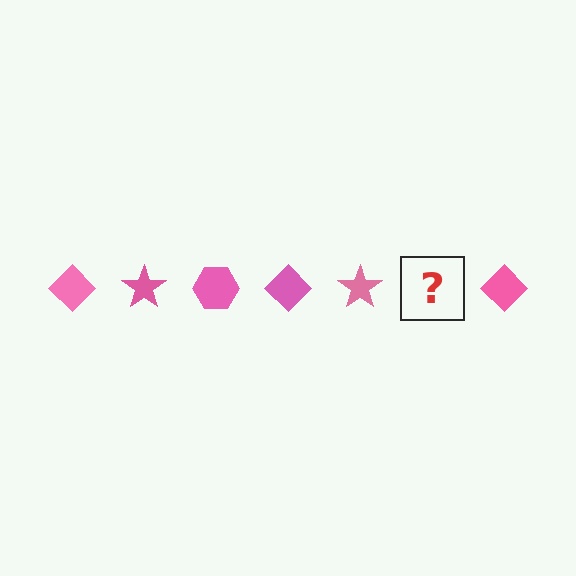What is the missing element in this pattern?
The missing element is a pink hexagon.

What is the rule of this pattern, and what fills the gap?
The rule is that the pattern cycles through diamond, star, hexagon shapes in pink. The gap should be filled with a pink hexagon.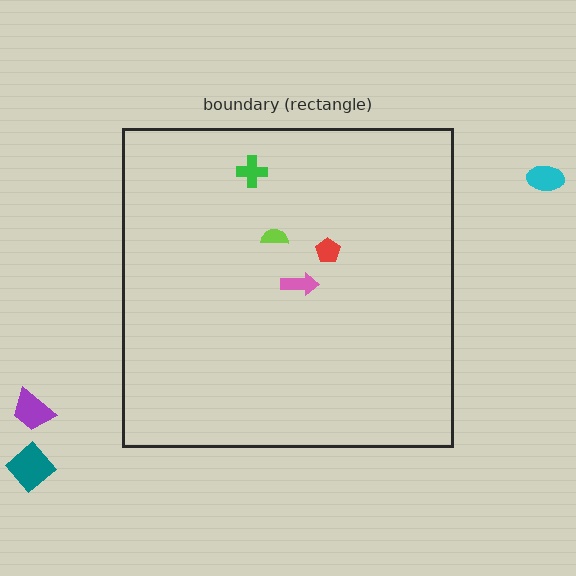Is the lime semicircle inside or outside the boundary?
Inside.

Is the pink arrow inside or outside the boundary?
Inside.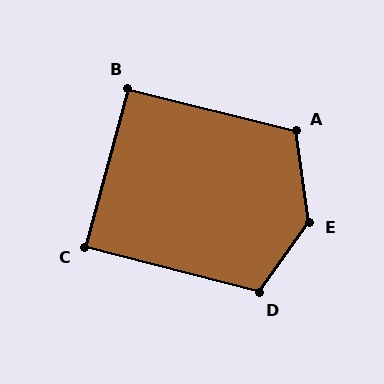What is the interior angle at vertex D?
Approximately 111 degrees (obtuse).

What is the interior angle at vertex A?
Approximately 112 degrees (obtuse).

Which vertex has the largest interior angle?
E, at approximately 137 degrees.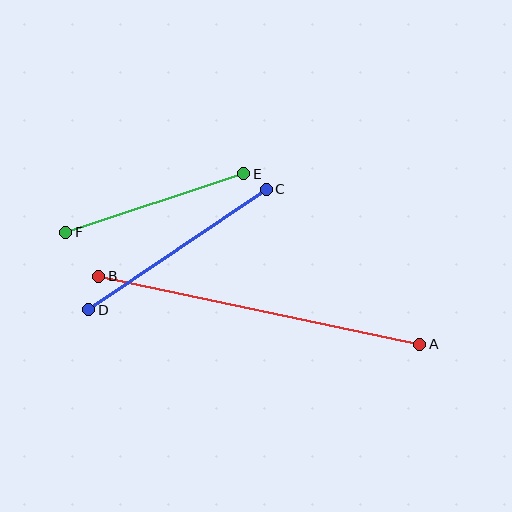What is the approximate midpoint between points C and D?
The midpoint is at approximately (177, 250) pixels.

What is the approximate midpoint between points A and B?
The midpoint is at approximately (259, 310) pixels.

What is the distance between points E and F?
The distance is approximately 188 pixels.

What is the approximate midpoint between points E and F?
The midpoint is at approximately (155, 203) pixels.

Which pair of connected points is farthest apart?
Points A and B are farthest apart.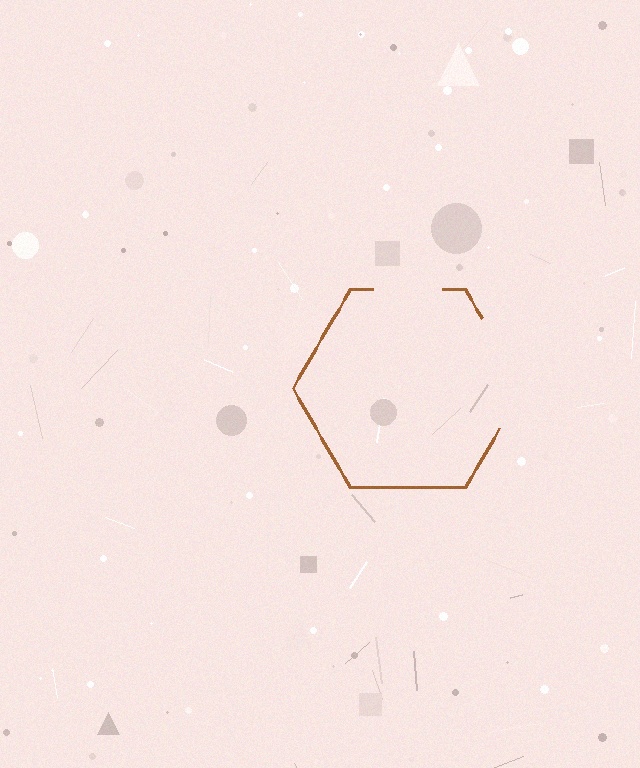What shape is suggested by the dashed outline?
The dashed outline suggests a hexagon.